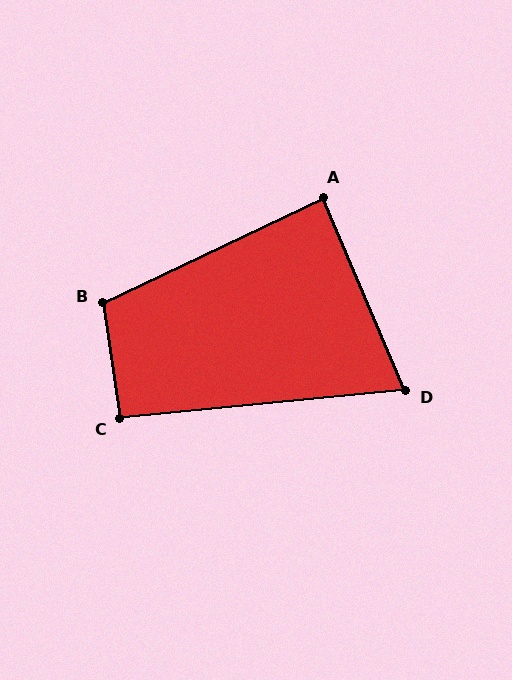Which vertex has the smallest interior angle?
D, at approximately 73 degrees.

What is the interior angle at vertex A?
Approximately 88 degrees (approximately right).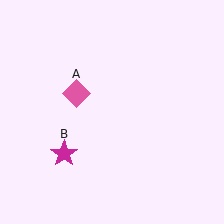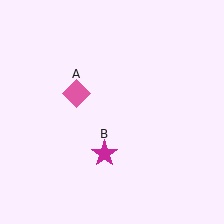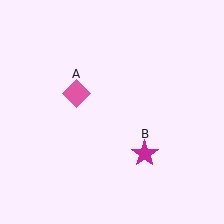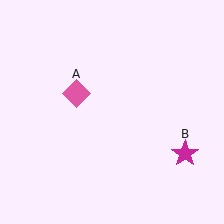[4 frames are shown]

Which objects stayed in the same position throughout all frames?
Pink diamond (object A) remained stationary.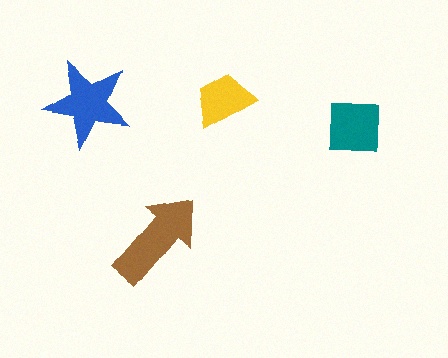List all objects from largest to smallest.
The brown arrow, the blue star, the teal square, the yellow trapezoid.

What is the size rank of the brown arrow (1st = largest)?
1st.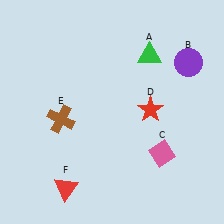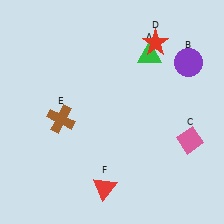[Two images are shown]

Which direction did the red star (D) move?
The red star (D) moved up.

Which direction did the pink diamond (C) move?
The pink diamond (C) moved right.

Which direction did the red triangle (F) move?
The red triangle (F) moved right.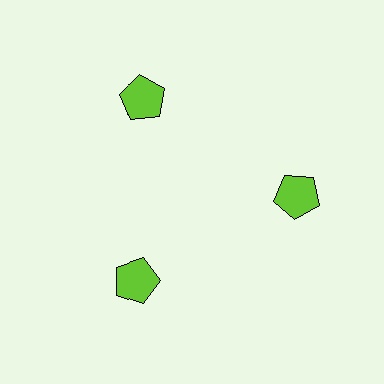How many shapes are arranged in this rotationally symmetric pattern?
There are 3 shapes, arranged in 3 groups of 1.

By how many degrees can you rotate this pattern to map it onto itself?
The pattern maps onto itself every 120 degrees of rotation.